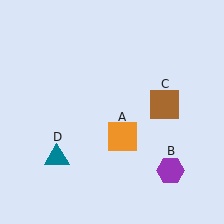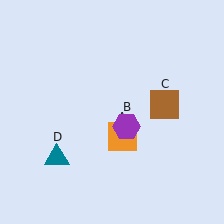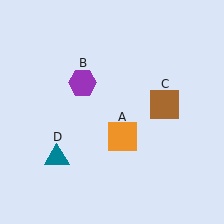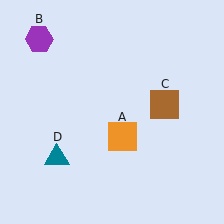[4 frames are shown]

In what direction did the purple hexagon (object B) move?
The purple hexagon (object B) moved up and to the left.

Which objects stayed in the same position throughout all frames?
Orange square (object A) and brown square (object C) and teal triangle (object D) remained stationary.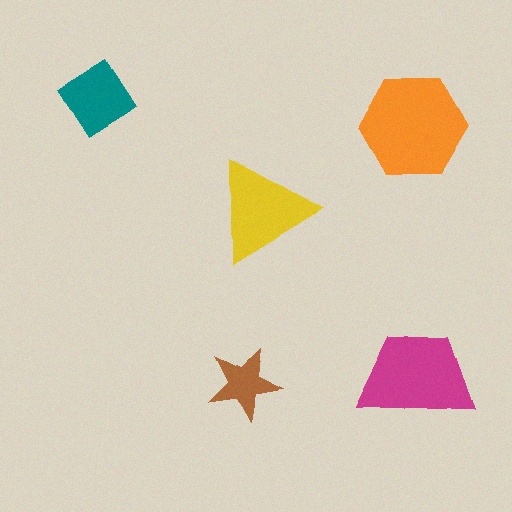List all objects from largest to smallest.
The orange hexagon, the magenta trapezoid, the yellow triangle, the teal diamond, the brown star.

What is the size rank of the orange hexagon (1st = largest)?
1st.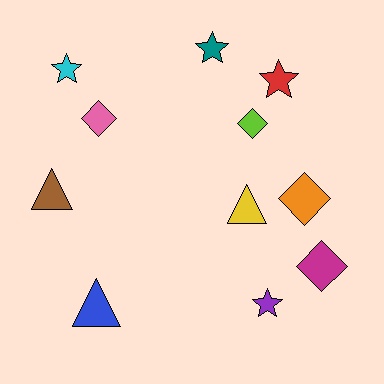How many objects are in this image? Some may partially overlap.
There are 11 objects.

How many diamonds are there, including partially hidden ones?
There are 4 diamonds.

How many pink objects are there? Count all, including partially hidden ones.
There is 1 pink object.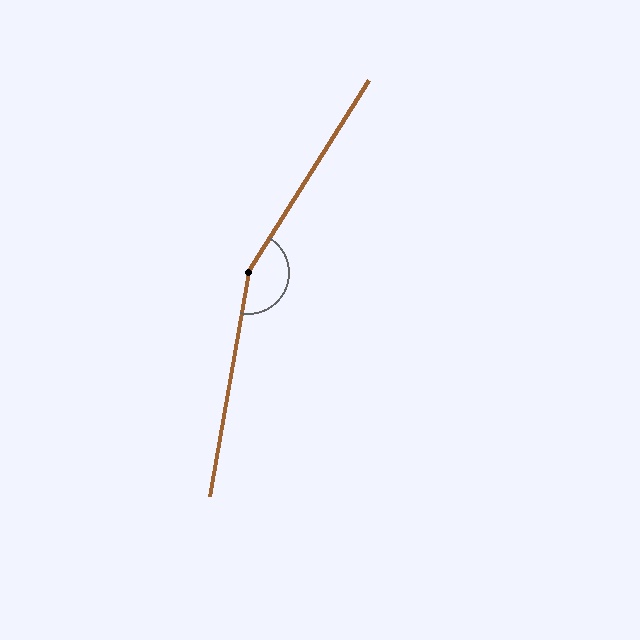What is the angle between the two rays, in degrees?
Approximately 157 degrees.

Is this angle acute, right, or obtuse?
It is obtuse.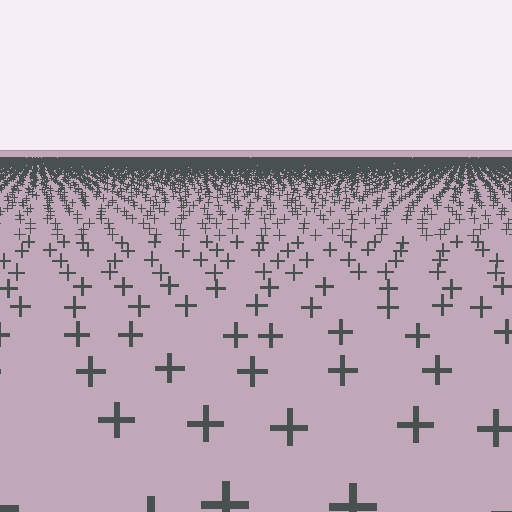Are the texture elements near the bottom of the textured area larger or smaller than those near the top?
Larger. Near the bottom, elements are closer to the viewer and appear at a bigger on-screen size.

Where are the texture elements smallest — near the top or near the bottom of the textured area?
Near the top.